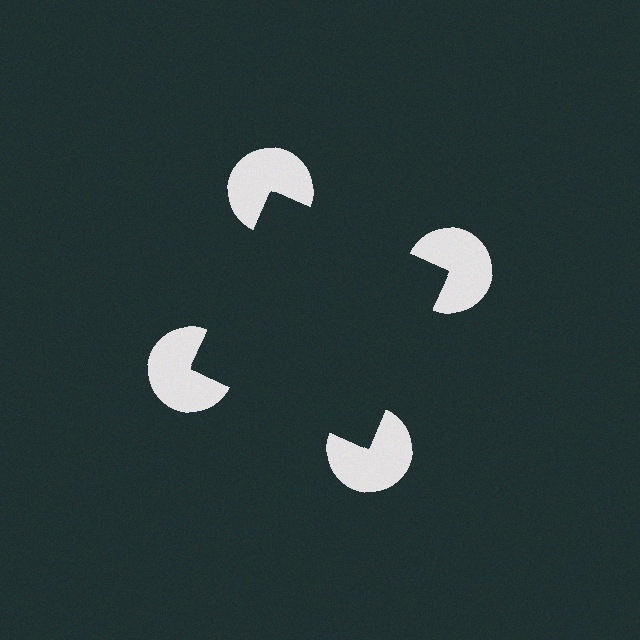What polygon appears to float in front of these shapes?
An illusory square — its edges are inferred from the aligned wedge cuts in the pac-man discs, not physically drawn.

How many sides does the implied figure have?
4 sides.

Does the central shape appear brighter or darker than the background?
It typically appears slightly darker than the background, even though no actual brightness change is drawn.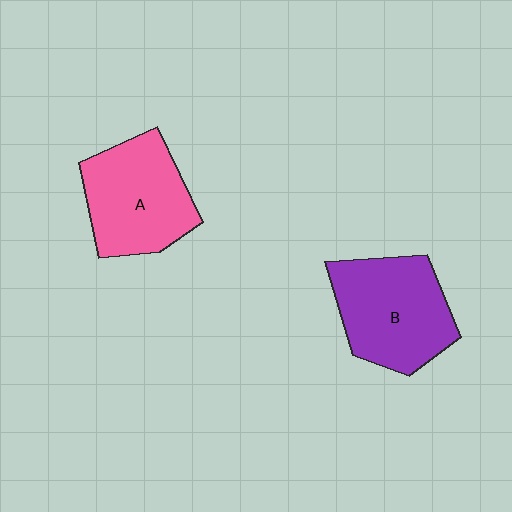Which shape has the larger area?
Shape B (purple).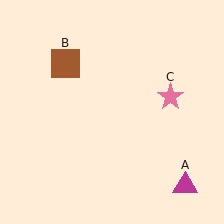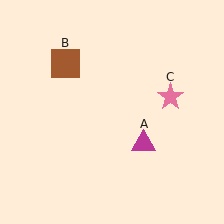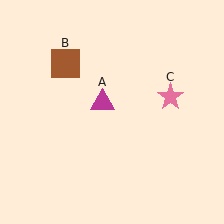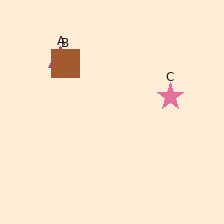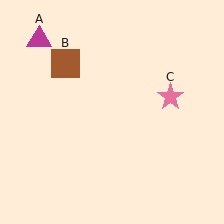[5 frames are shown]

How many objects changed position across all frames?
1 object changed position: magenta triangle (object A).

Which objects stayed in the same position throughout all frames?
Brown square (object B) and pink star (object C) remained stationary.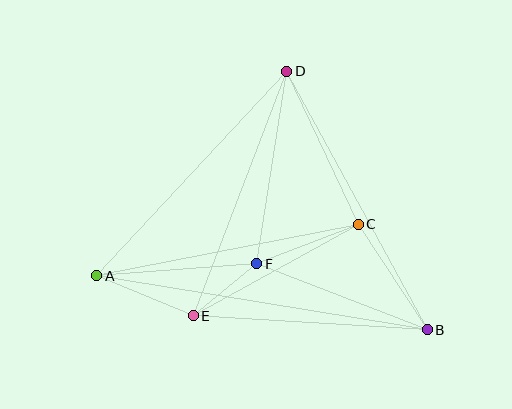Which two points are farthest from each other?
Points A and B are farthest from each other.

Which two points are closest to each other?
Points E and F are closest to each other.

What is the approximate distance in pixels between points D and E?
The distance between D and E is approximately 262 pixels.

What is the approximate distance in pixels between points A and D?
The distance between A and D is approximately 279 pixels.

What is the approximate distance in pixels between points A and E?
The distance between A and E is approximately 105 pixels.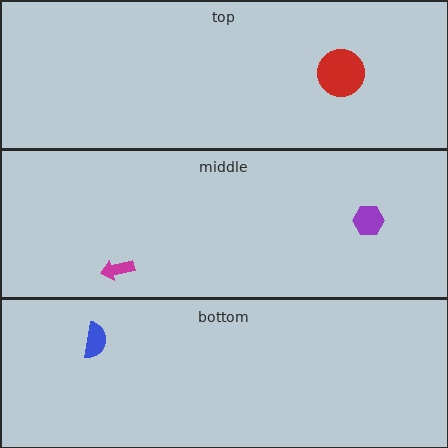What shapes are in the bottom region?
The blue semicircle.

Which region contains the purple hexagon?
The middle region.